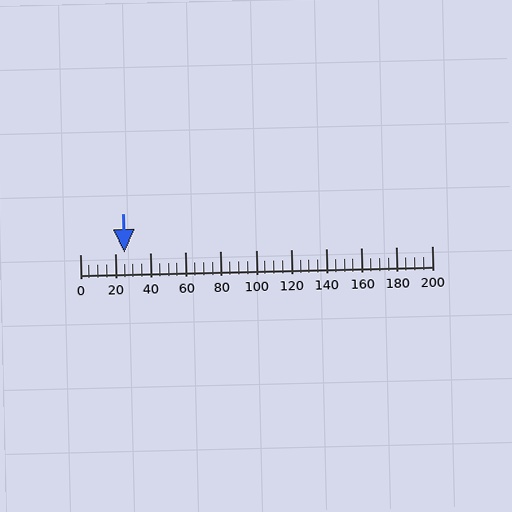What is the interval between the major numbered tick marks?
The major tick marks are spaced 20 units apart.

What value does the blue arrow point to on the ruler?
The blue arrow points to approximately 25.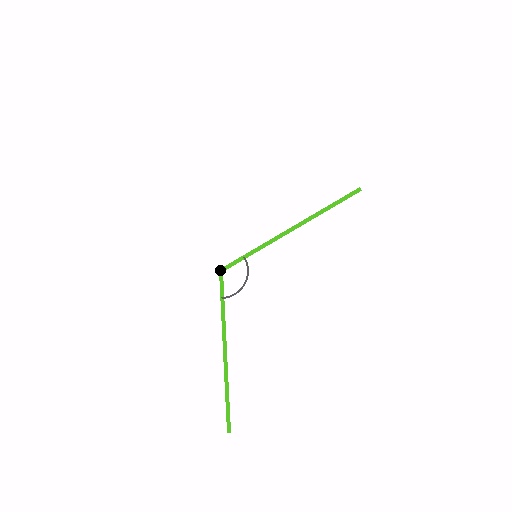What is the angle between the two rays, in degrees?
Approximately 118 degrees.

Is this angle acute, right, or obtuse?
It is obtuse.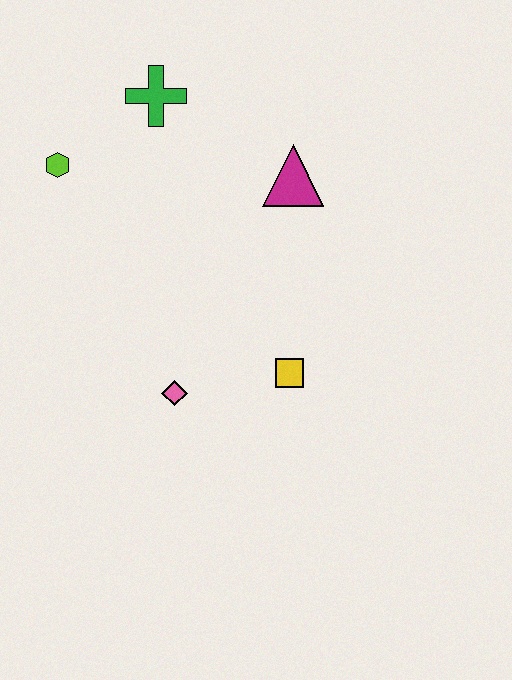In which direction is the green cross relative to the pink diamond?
The green cross is above the pink diamond.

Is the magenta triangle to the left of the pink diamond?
No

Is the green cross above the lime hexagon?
Yes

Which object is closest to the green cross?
The lime hexagon is closest to the green cross.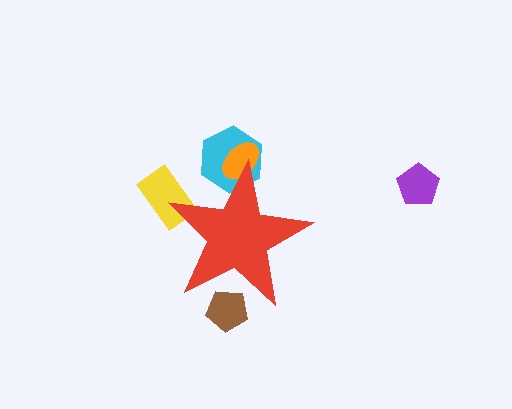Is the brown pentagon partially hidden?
Yes, the brown pentagon is partially hidden behind the red star.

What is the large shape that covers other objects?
A red star.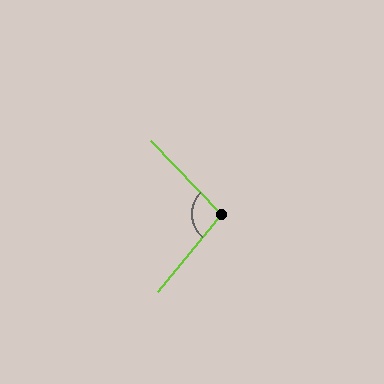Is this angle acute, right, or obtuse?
It is obtuse.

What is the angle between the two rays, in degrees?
Approximately 97 degrees.